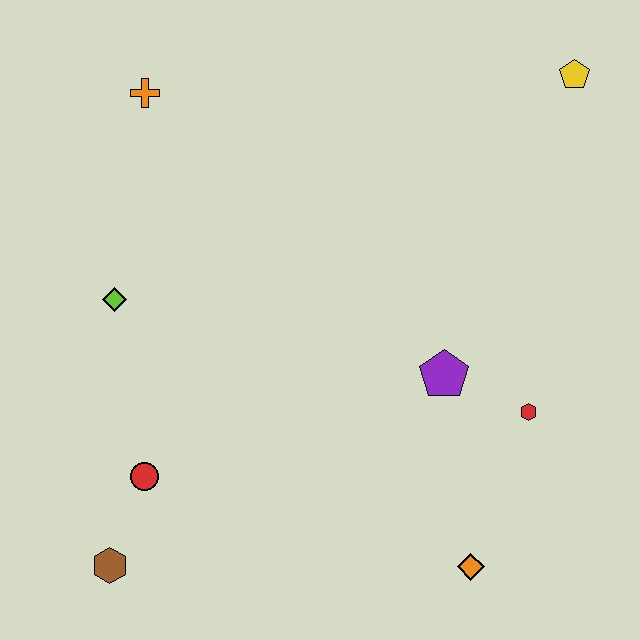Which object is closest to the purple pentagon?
The red hexagon is closest to the purple pentagon.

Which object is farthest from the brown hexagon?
The yellow pentagon is farthest from the brown hexagon.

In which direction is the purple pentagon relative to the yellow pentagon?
The purple pentagon is below the yellow pentagon.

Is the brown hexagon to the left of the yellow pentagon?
Yes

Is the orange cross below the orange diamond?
No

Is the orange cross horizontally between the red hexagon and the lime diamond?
Yes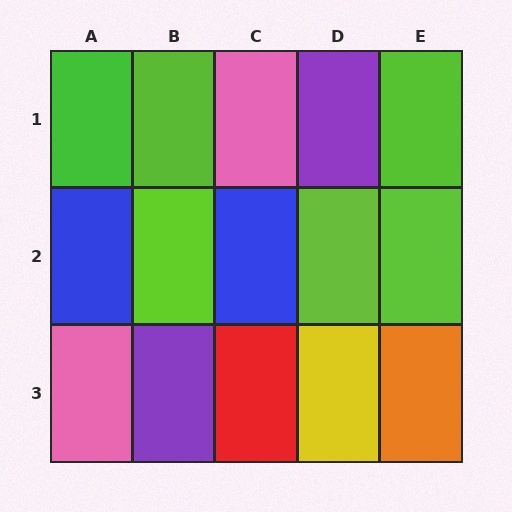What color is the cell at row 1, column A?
Green.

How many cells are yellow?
1 cell is yellow.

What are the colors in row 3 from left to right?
Pink, purple, red, yellow, orange.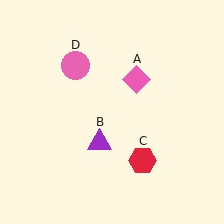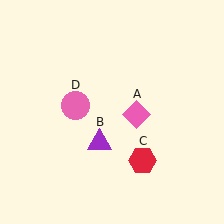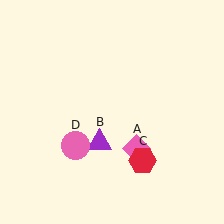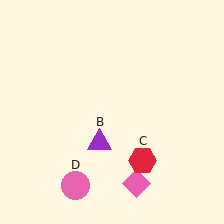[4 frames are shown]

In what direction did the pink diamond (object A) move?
The pink diamond (object A) moved down.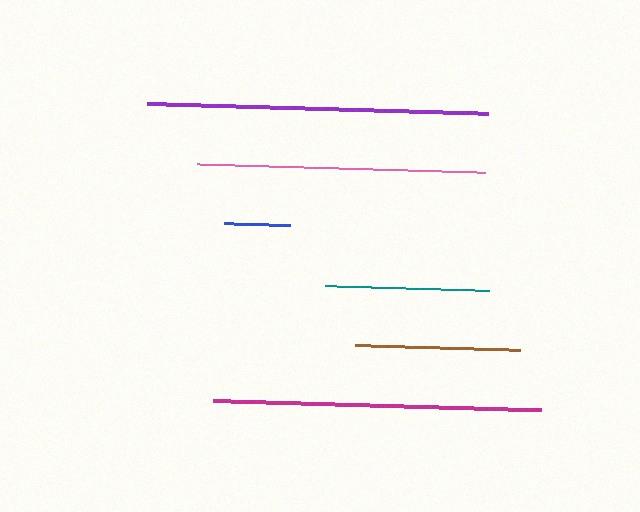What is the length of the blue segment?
The blue segment is approximately 66 pixels long.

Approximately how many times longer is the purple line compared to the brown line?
The purple line is approximately 2.1 times the length of the brown line.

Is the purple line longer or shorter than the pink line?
The purple line is longer than the pink line.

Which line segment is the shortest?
The blue line is the shortest at approximately 66 pixels.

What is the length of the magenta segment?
The magenta segment is approximately 328 pixels long.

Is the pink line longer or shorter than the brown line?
The pink line is longer than the brown line.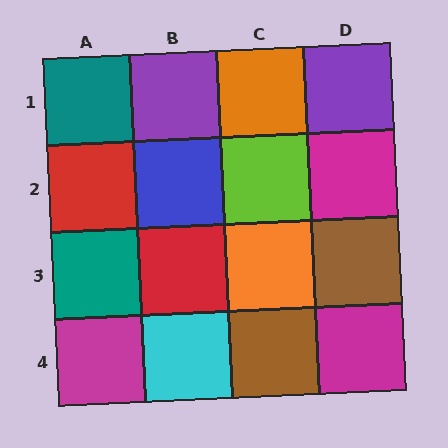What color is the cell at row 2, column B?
Blue.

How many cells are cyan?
1 cell is cyan.